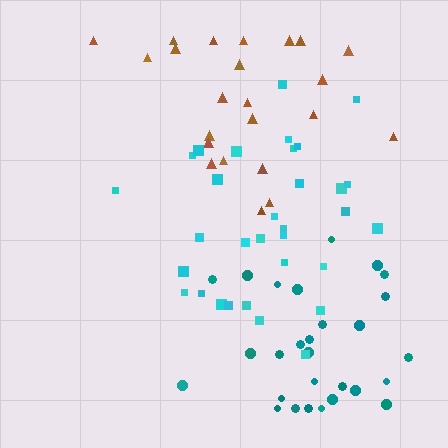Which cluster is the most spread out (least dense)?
Brown.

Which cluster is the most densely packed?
Teal.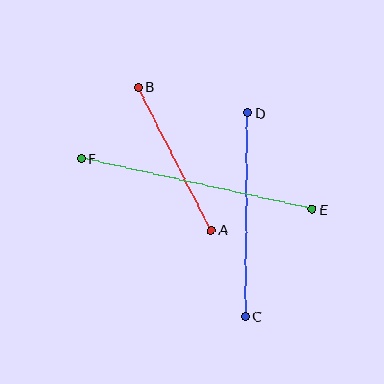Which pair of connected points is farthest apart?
Points E and F are farthest apart.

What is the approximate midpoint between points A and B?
The midpoint is at approximately (175, 159) pixels.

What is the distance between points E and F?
The distance is approximately 236 pixels.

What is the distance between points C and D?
The distance is approximately 203 pixels.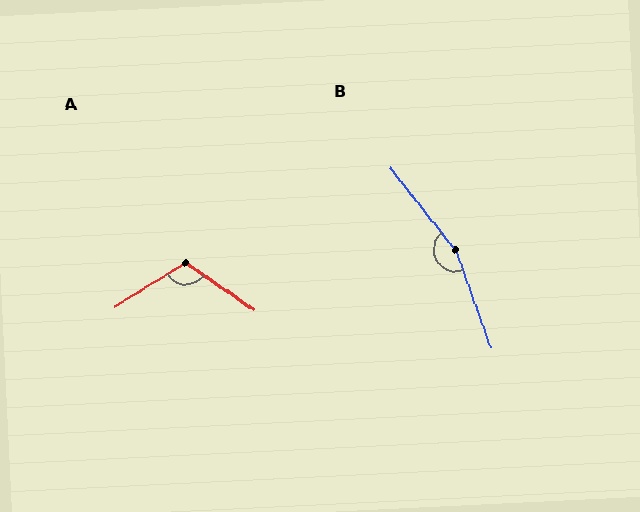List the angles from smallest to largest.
A (114°), B (161°).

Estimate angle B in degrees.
Approximately 161 degrees.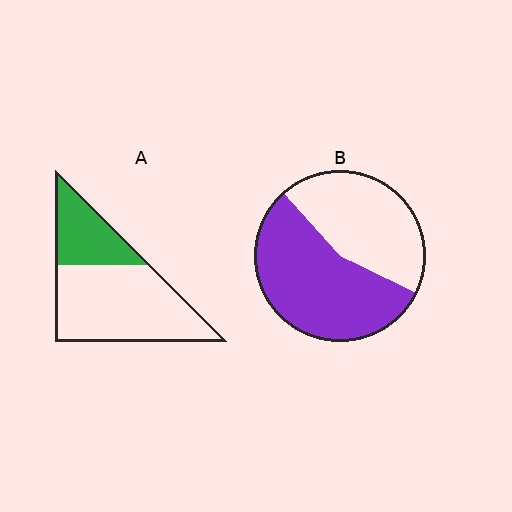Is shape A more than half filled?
No.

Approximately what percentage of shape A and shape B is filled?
A is approximately 30% and B is approximately 55%.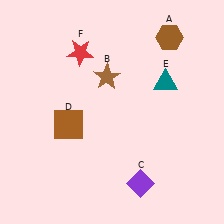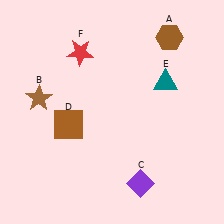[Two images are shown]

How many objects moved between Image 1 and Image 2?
1 object moved between the two images.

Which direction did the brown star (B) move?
The brown star (B) moved left.